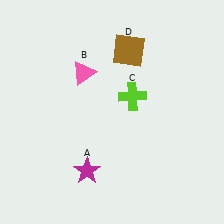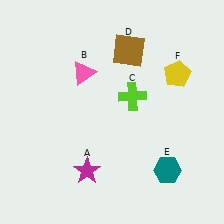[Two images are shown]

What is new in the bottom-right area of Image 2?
A teal hexagon (E) was added in the bottom-right area of Image 2.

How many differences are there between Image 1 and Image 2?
There are 2 differences between the two images.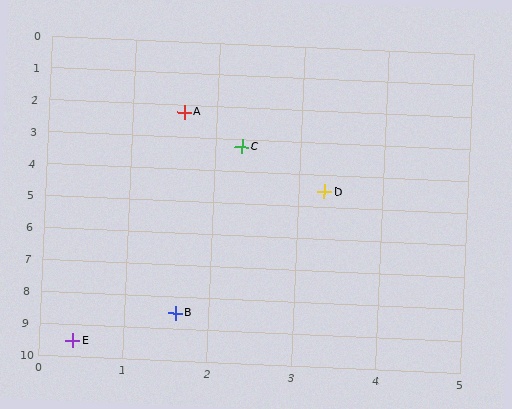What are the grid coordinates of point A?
Point A is at approximately (1.6, 2.2).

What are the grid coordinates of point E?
Point E is at approximately (0.4, 9.5).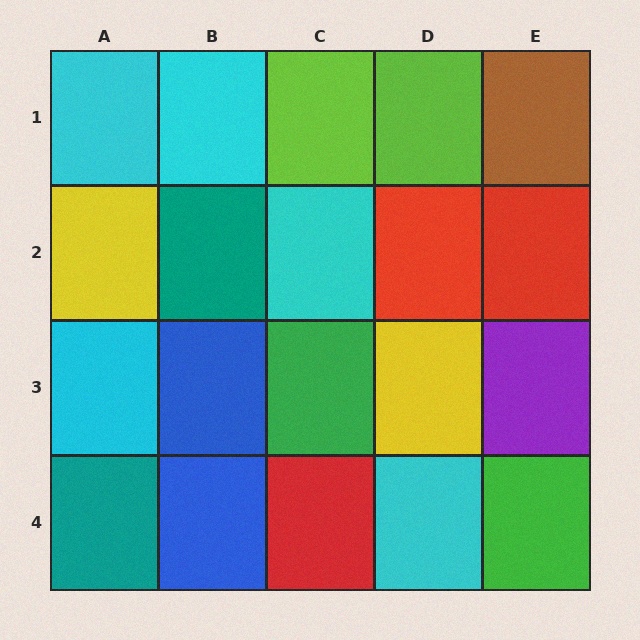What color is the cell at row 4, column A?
Teal.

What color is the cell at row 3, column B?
Blue.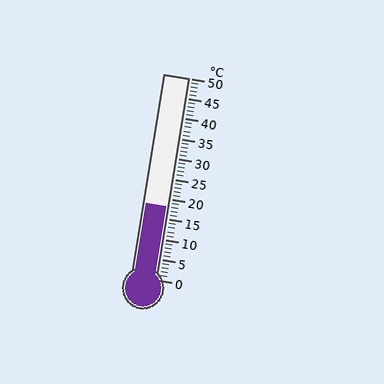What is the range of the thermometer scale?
The thermometer scale ranges from 0°C to 50°C.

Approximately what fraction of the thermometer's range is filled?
The thermometer is filled to approximately 35% of its range.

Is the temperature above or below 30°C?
The temperature is below 30°C.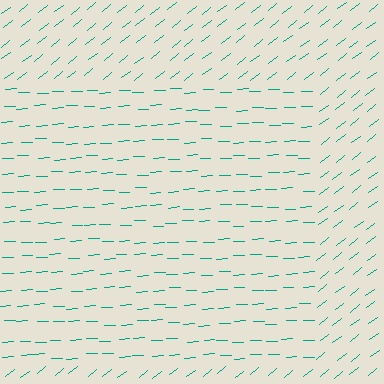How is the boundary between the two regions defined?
The boundary is defined purely by a change in line orientation (approximately 35 degrees difference). All lines are the same color and thickness.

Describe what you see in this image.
The image is filled with small teal line segments. A rectangle region in the image has lines oriented differently from the surrounding lines, creating a visible texture boundary.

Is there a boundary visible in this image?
Yes, there is a texture boundary formed by a change in line orientation.